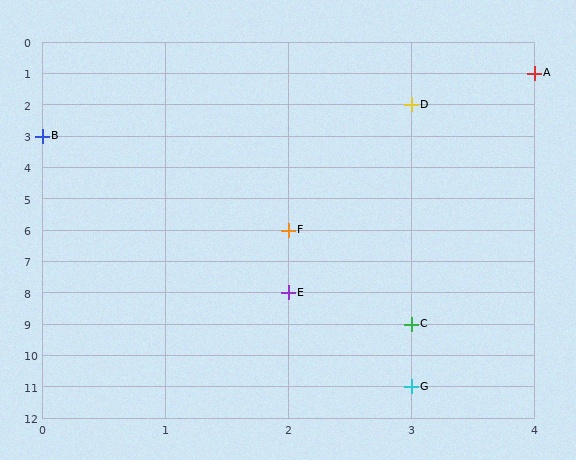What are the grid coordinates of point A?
Point A is at grid coordinates (4, 1).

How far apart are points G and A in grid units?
Points G and A are 1 column and 10 rows apart (about 10.0 grid units diagonally).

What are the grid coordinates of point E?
Point E is at grid coordinates (2, 8).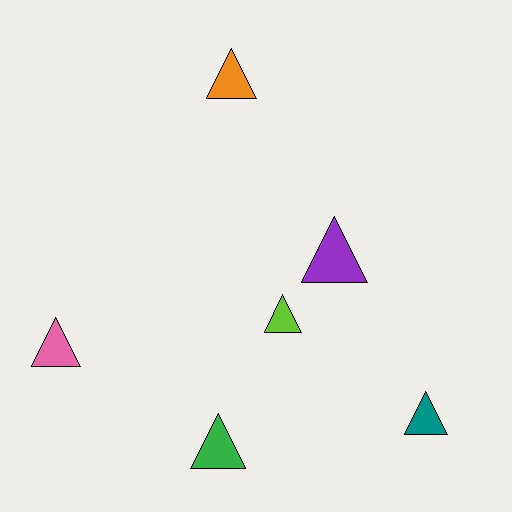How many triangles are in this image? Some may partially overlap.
There are 6 triangles.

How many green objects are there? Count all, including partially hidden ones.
There is 1 green object.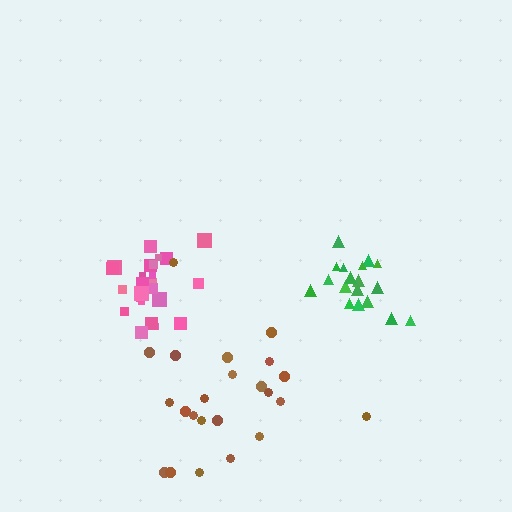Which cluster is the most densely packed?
Pink.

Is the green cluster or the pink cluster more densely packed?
Pink.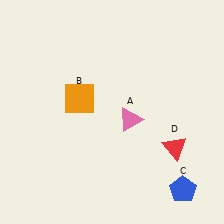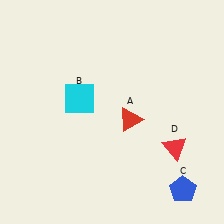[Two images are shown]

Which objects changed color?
A changed from pink to red. B changed from orange to cyan.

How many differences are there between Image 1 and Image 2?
There are 2 differences between the two images.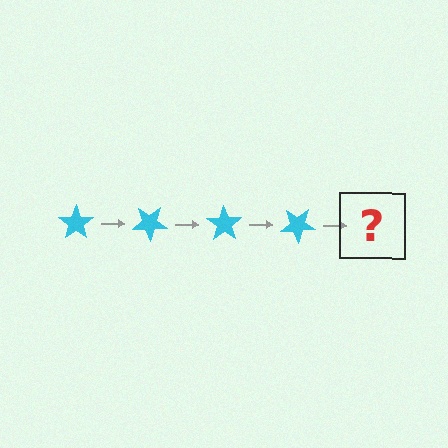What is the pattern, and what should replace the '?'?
The pattern is that the star rotates 35 degrees each step. The '?' should be a cyan star rotated 140 degrees.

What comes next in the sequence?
The next element should be a cyan star rotated 140 degrees.